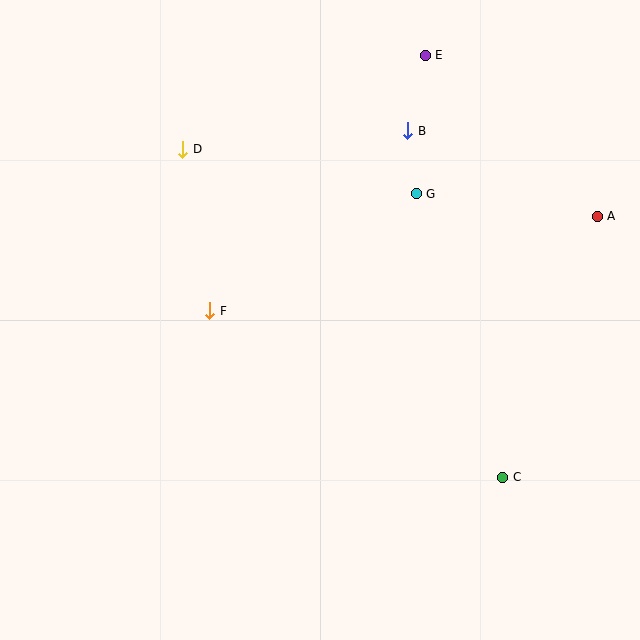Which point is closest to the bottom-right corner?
Point C is closest to the bottom-right corner.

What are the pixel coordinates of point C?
Point C is at (503, 477).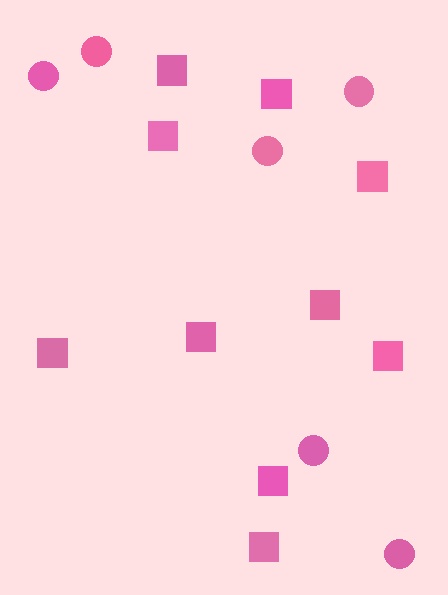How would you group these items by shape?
There are 2 groups: one group of squares (10) and one group of circles (6).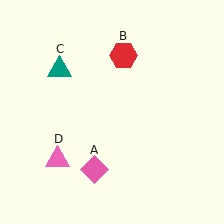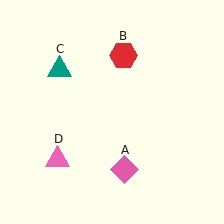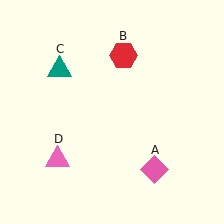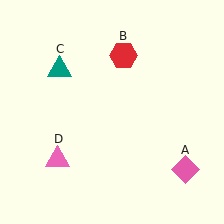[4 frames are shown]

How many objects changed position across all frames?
1 object changed position: pink diamond (object A).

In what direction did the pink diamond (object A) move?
The pink diamond (object A) moved right.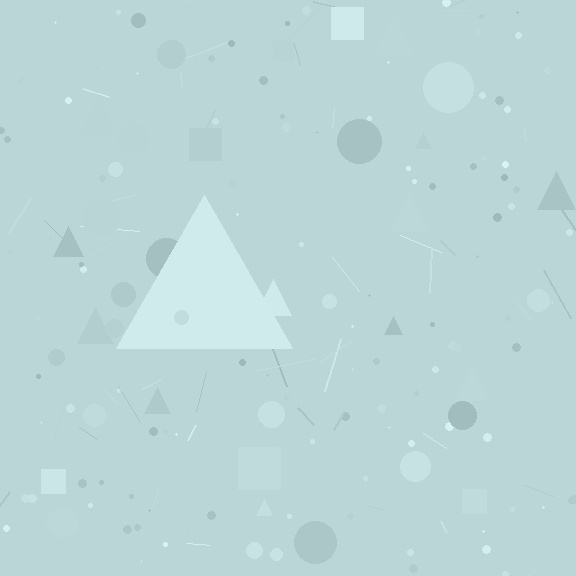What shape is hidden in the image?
A triangle is hidden in the image.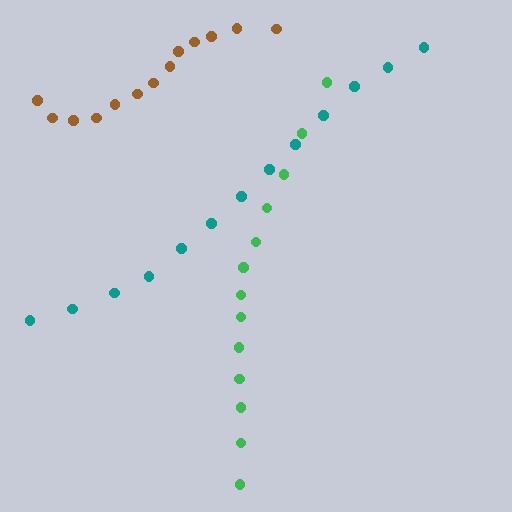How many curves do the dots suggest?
There are 3 distinct paths.